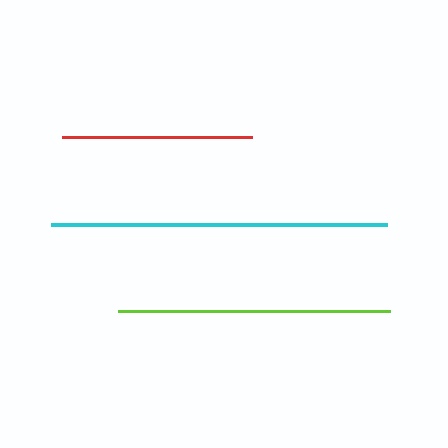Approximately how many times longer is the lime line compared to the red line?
The lime line is approximately 1.4 times the length of the red line.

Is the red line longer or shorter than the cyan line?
The cyan line is longer than the red line.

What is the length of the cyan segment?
The cyan segment is approximately 337 pixels long.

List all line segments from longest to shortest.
From longest to shortest: cyan, lime, red.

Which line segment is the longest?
The cyan line is the longest at approximately 337 pixels.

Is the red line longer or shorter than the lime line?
The lime line is longer than the red line.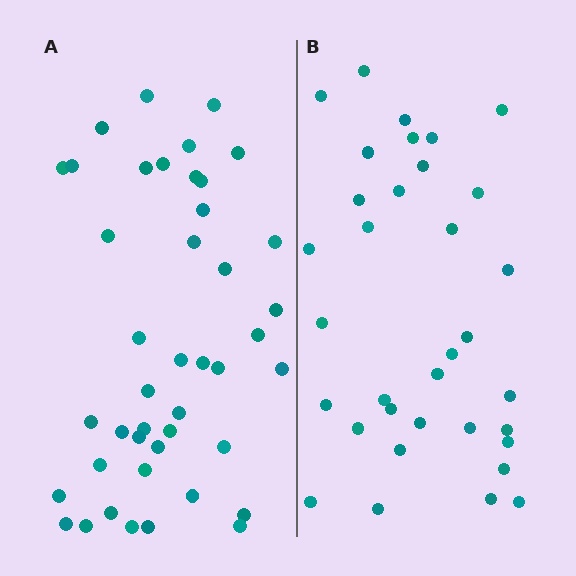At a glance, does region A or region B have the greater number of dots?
Region A (the left region) has more dots.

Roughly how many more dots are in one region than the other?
Region A has roughly 8 or so more dots than region B.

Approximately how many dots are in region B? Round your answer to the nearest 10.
About 30 dots. (The exact count is 34, which rounds to 30.)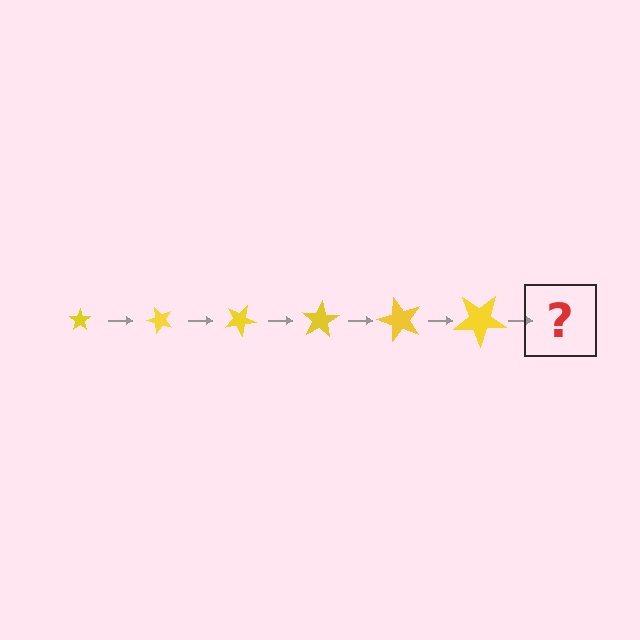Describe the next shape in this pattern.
It should be a star, larger than the previous one and rotated 300 degrees from the start.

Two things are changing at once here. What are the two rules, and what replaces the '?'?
The two rules are that the star grows larger each step and it rotates 50 degrees each step. The '?' should be a star, larger than the previous one and rotated 300 degrees from the start.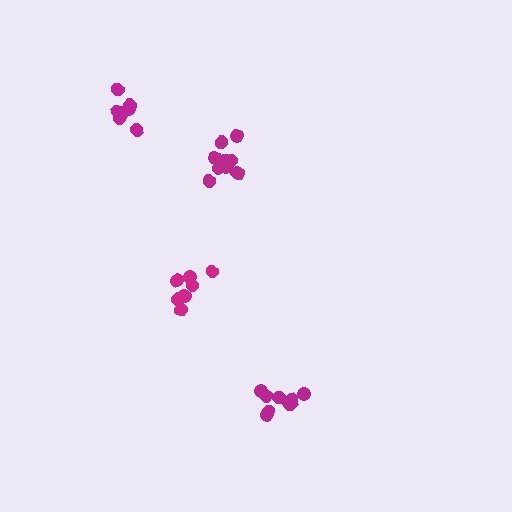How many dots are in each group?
Group 1: 7 dots, Group 2: 9 dots, Group 3: 10 dots, Group 4: 8 dots (34 total).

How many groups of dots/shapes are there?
There are 4 groups.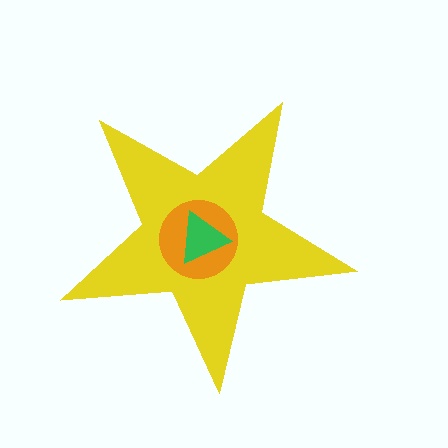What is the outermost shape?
The yellow star.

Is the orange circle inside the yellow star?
Yes.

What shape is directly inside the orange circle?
The green triangle.